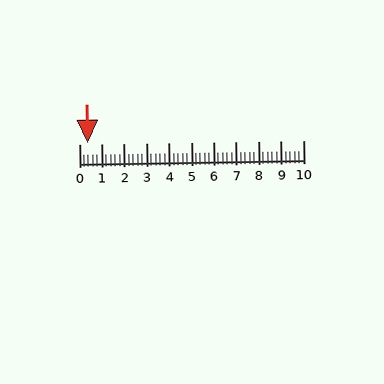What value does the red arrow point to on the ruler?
The red arrow points to approximately 0.4.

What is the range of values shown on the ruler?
The ruler shows values from 0 to 10.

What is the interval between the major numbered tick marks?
The major tick marks are spaced 1 units apart.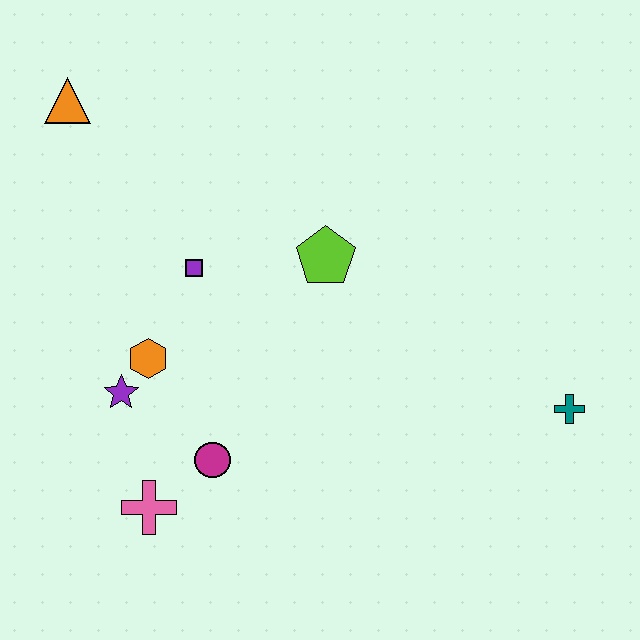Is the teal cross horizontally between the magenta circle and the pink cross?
No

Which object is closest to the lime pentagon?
The purple square is closest to the lime pentagon.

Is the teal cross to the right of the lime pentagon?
Yes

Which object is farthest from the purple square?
The teal cross is farthest from the purple square.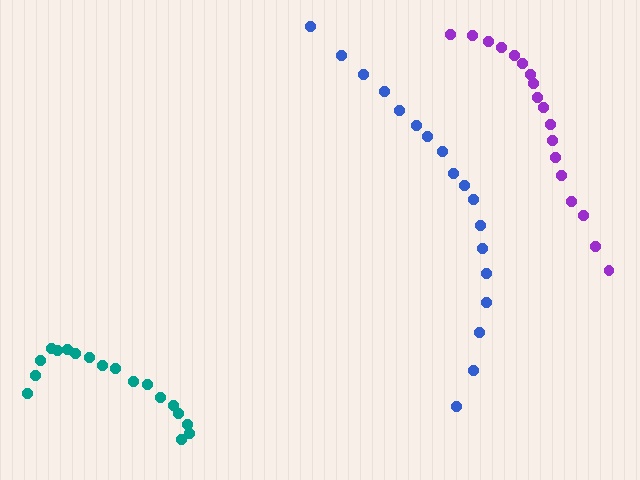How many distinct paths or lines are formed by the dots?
There are 3 distinct paths.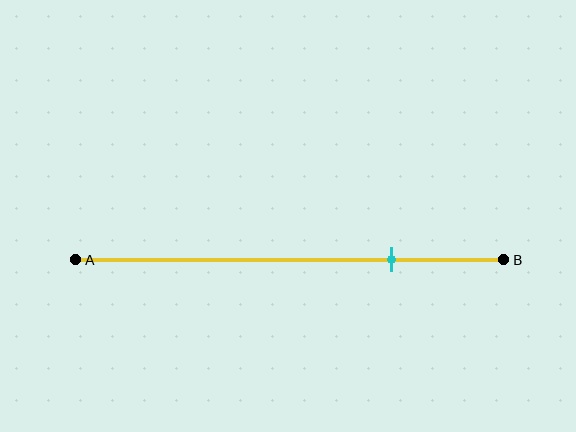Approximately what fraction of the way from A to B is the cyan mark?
The cyan mark is approximately 75% of the way from A to B.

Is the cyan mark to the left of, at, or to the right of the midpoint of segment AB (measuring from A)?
The cyan mark is to the right of the midpoint of segment AB.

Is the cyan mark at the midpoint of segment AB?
No, the mark is at about 75% from A, not at the 50% midpoint.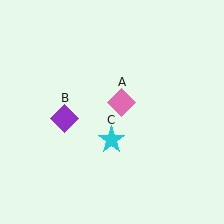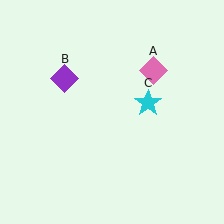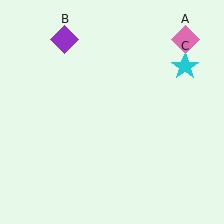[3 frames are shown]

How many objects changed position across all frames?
3 objects changed position: pink diamond (object A), purple diamond (object B), cyan star (object C).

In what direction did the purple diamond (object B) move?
The purple diamond (object B) moved up.